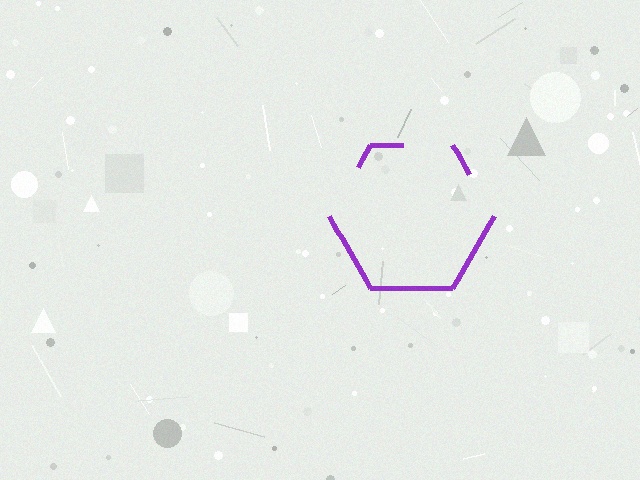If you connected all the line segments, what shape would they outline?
They would outline a hexagon.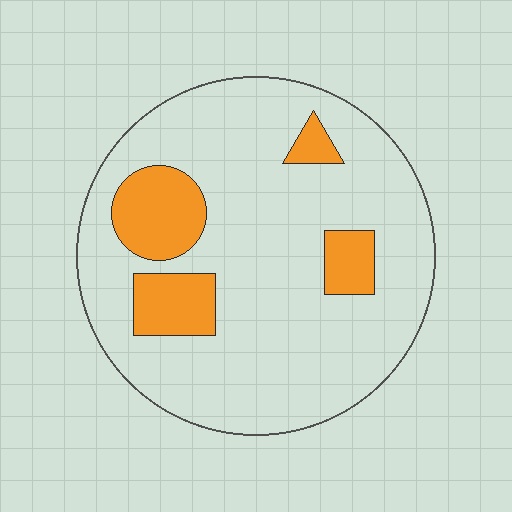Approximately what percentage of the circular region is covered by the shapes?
Approximately 15%.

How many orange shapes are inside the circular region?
4.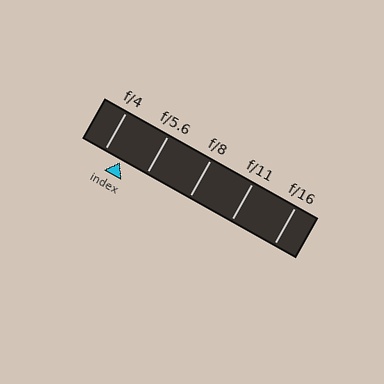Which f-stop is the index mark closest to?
The index mark is closest to f/4.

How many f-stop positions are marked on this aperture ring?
There are 5 f-stop positions marked.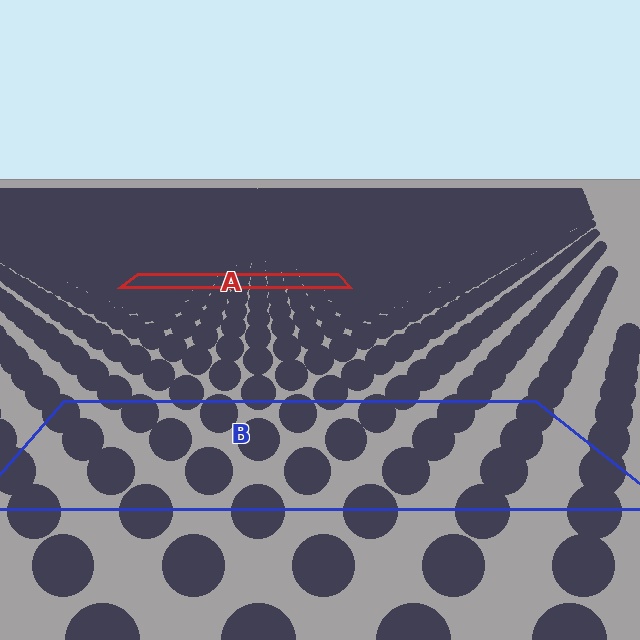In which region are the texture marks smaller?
The texture marks are smaller in region A, because it is farther away.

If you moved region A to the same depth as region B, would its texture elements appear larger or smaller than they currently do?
They would appear larger. At a closer depth, the same texture elements are projected at a bigger on-screen size.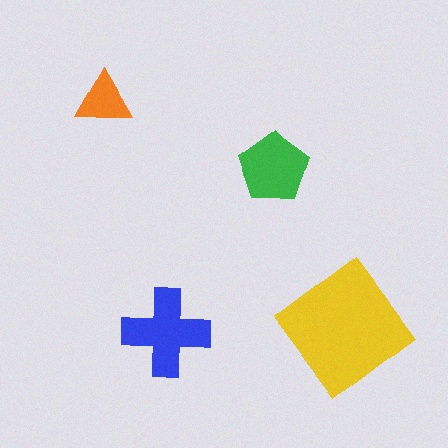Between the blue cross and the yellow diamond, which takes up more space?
The yellow diamond.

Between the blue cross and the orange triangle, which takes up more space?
The blue cross.